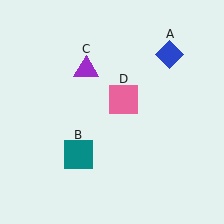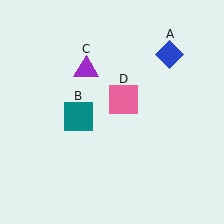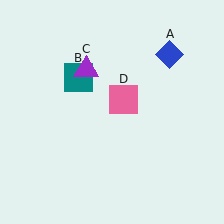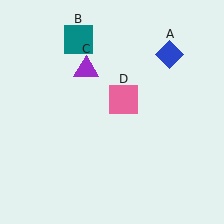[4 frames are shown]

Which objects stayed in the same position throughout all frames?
Blue diamond (object A) and purple triangle (object C) and pink square (object D) remained stationary.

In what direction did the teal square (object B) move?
The teal square (object B) moved up.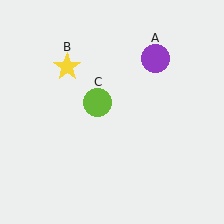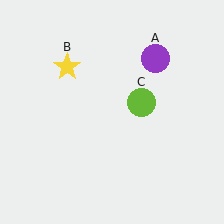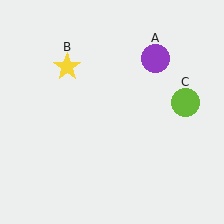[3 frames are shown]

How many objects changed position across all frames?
1 object changed position: lime circle (object C).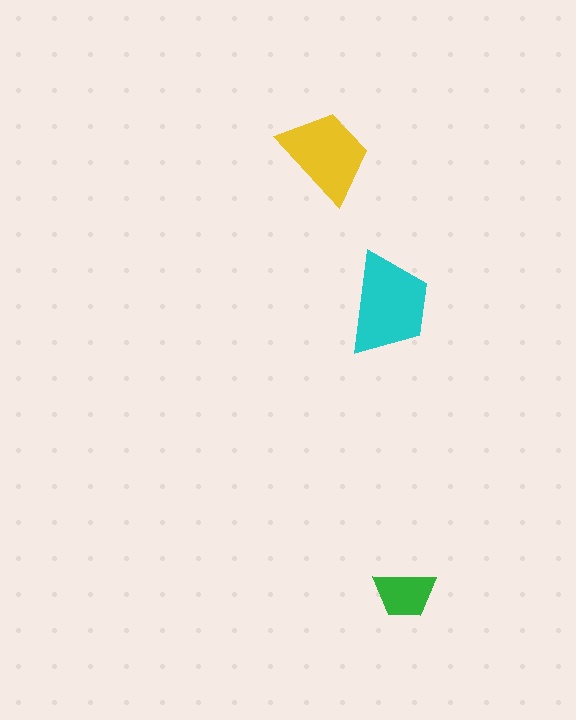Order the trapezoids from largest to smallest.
the cyan one, the yellow one, the green one.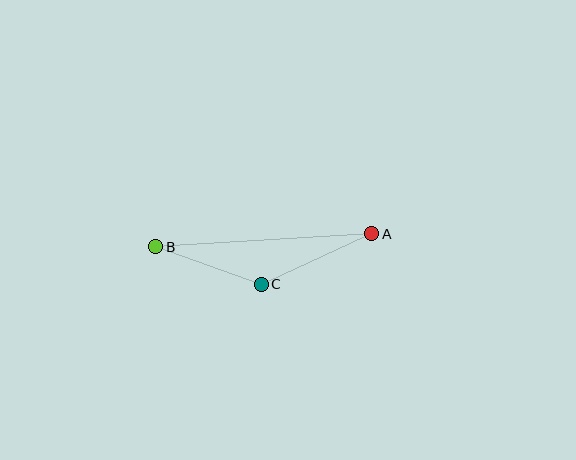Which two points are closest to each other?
Points B and C are closest to each other.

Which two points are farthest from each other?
Points A and B are farthest from each other.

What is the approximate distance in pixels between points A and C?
The distance between A and C is approximately 121 pixels.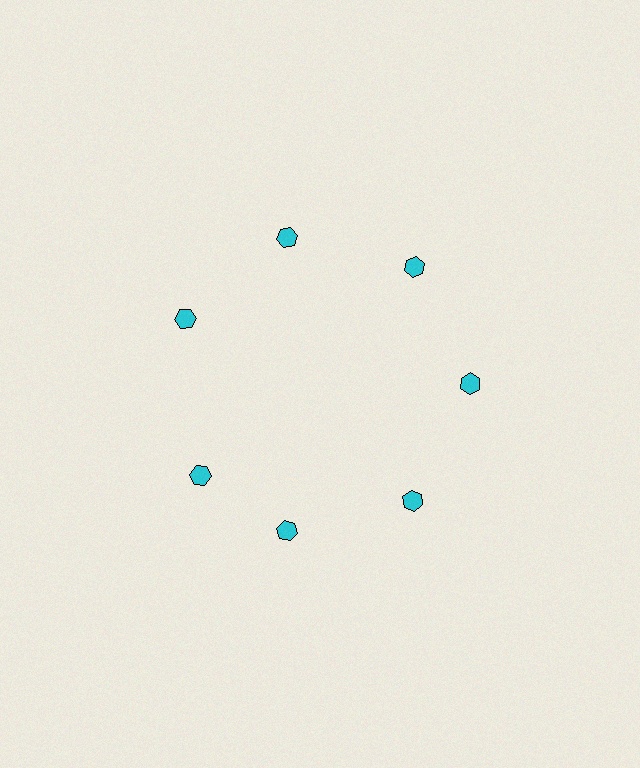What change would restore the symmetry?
The symmetry would be restored by rotating it back into even spacing with its neighbors so that all 7 hexagons sit at equal angles and equal distance from the center.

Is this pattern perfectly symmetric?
No. The 7 cyan hexagons are arranged in a ring, but one element near the 8 o'clock position is rotated out of alignment along the ring, breaking the 7-fold rotational symmetry.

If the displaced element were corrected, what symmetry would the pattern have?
It would have 7-fold rotational symmetry — the pattern would map onto itself every 51 degrees.